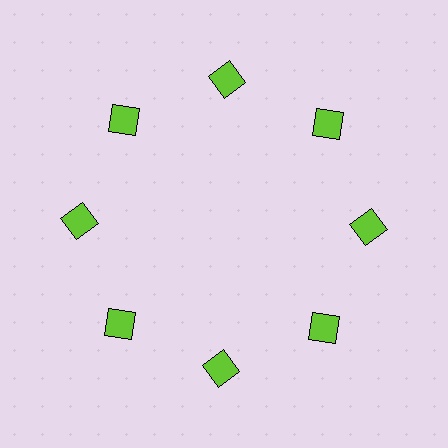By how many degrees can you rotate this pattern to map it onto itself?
The pattern maps onto itself every 45 degrees of rotation.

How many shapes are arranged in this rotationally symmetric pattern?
There are 8 shapes, arranged in 8 groups of 1.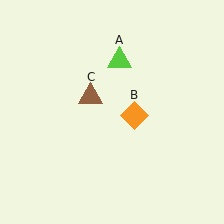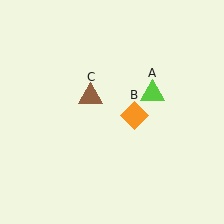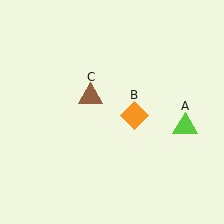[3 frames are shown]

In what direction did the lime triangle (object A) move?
The lime triangle (object A) moved down and to the right.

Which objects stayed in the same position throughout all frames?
Orange diamond (object B) and brown triangle (object C) remained stationary.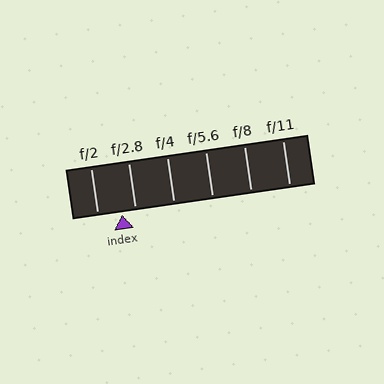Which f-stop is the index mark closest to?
The index mark is closest to f/2.8.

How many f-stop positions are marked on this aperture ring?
There are 6 f-stop positions marked.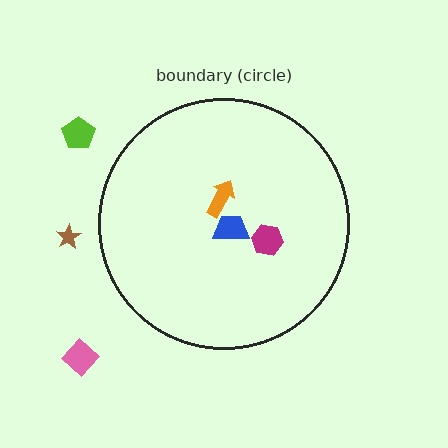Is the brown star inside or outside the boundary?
Outside.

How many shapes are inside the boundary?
3 inside, 3 outside.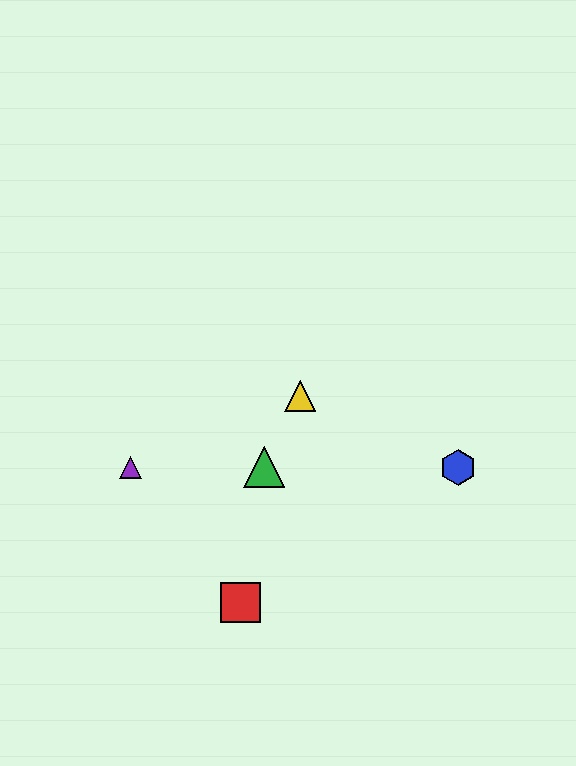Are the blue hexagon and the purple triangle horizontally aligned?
Yes, both are at y≈467.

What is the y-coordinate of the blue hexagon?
The blue hexagon is at y≈467.